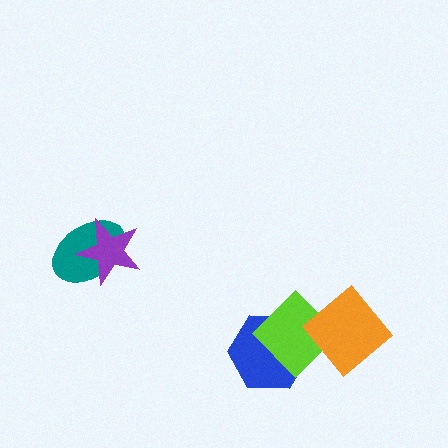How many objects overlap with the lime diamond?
2 objects overlap with the lime diamond.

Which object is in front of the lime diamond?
The orange diamond is in front of the lime diamond.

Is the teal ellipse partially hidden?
Yes, it is partially covered by another shape.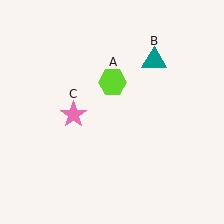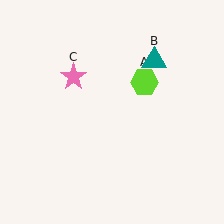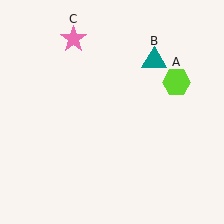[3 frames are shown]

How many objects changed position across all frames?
2 objects changed position: lime hexagon (object A), pink star (object C).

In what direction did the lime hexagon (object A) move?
The lime hexagon (object A) moved right.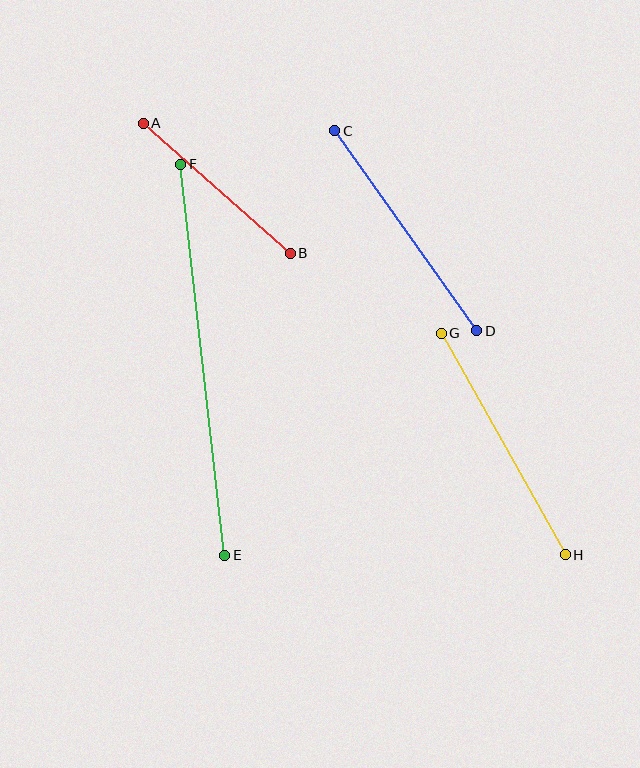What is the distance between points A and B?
The distance is approximately 196 pixels.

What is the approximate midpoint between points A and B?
The midpoint is at approximately (217, 188) pixels.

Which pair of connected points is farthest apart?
Points E and F are farthest apart.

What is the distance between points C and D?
The distance is approximately 246 pixels.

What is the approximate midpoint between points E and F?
The midpoint is at approximately (203, 360) pixels.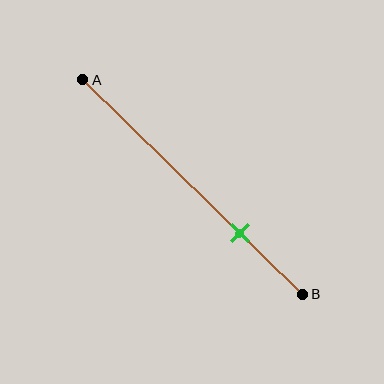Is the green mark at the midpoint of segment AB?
No, the mark is at about 70% from A, not at the 50% midpoint.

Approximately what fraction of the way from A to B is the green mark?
The green mark is approximately 70% of the way from A to B.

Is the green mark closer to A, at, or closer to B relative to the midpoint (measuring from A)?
The green mark is closer to point B than the midpoint of segment AB.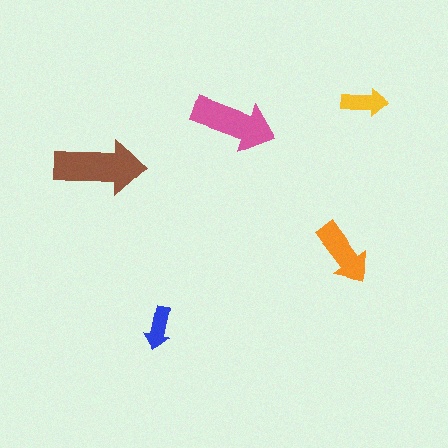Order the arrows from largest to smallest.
the brown one, the pink one, the orange one, the yellow one, the blue one.